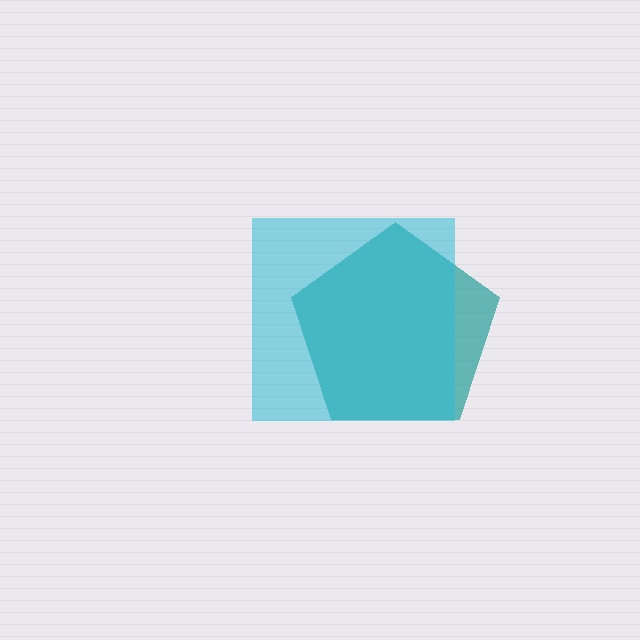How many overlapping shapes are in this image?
There are 2 overlapping shapes in the image.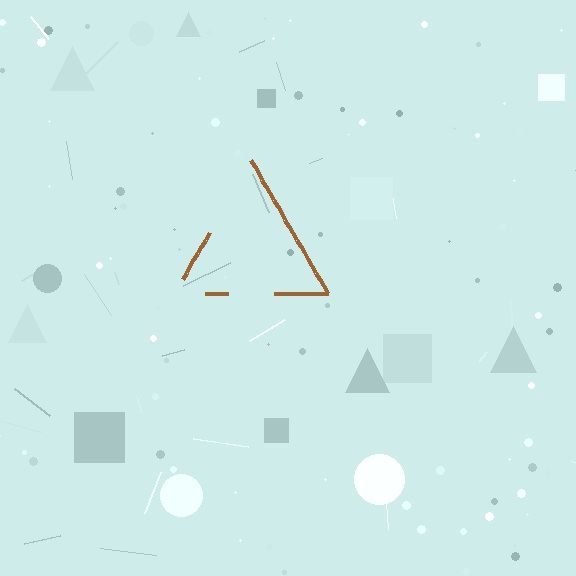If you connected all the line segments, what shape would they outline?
They would outline a triangle.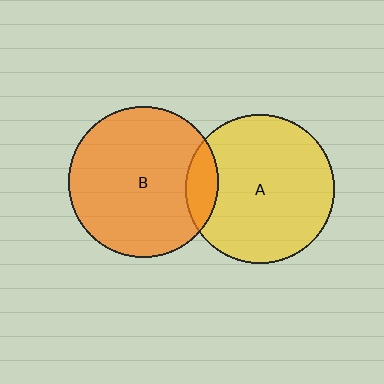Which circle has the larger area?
Circle B (orange).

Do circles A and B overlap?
Yes.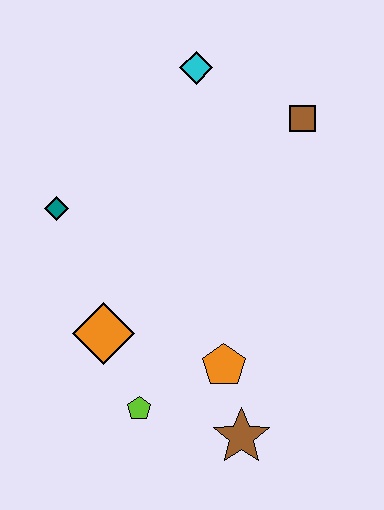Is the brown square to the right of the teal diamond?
Yes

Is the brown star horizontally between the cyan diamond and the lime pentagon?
No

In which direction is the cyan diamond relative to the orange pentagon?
The cyan diamond is above the orange pentagon.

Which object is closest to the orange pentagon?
The brown star is closest to the orange pentagon.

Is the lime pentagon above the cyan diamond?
No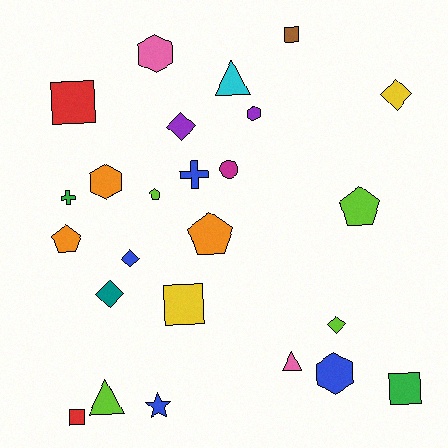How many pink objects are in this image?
There are 2 pink objects.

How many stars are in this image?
There is 1 star.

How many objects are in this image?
There are 25 objects.